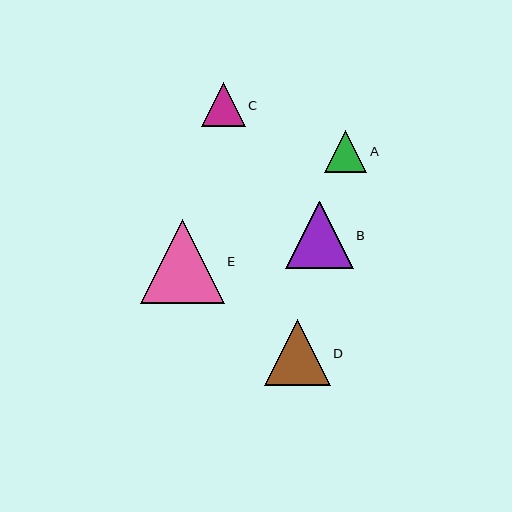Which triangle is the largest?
Triangle E is the largest with a size of approximately 83 pixels.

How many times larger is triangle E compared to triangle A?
Triangle E is approximately 2.0 times the size of triangle A.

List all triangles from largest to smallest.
From largest to smallest: E, B, D, C, A.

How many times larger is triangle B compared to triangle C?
Triangle B is approximately 1.5 times the size of triangle C.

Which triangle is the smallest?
Triangle A is the smallest with a size of approximately 43 pixels.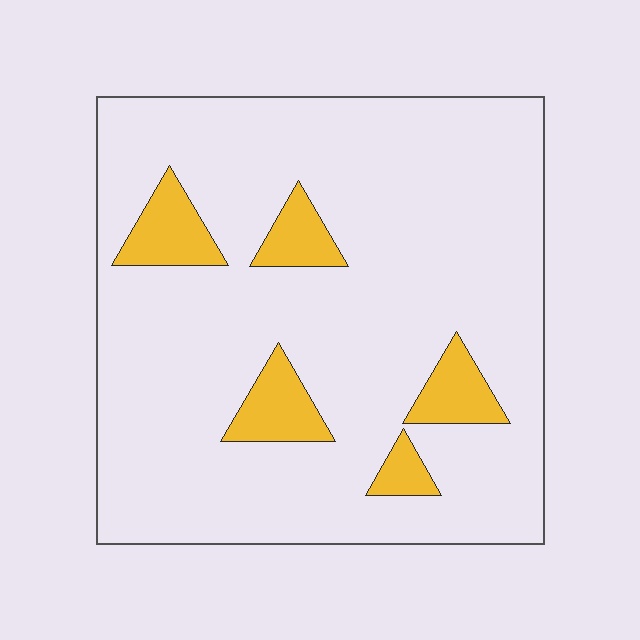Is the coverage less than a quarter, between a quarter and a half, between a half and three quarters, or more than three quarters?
Less than a quarter.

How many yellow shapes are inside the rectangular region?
5.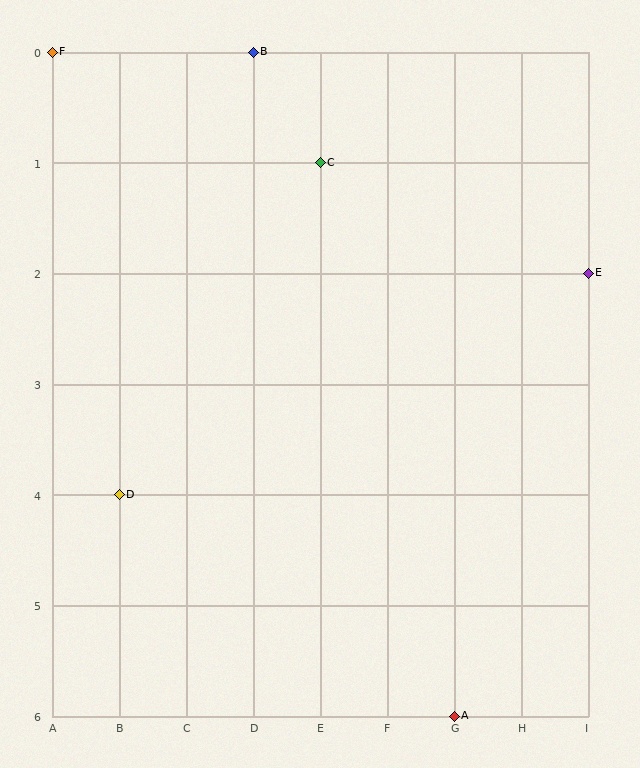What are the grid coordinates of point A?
Point A is at grid coordinates (G, 6).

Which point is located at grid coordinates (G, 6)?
Point A is at (G, 6).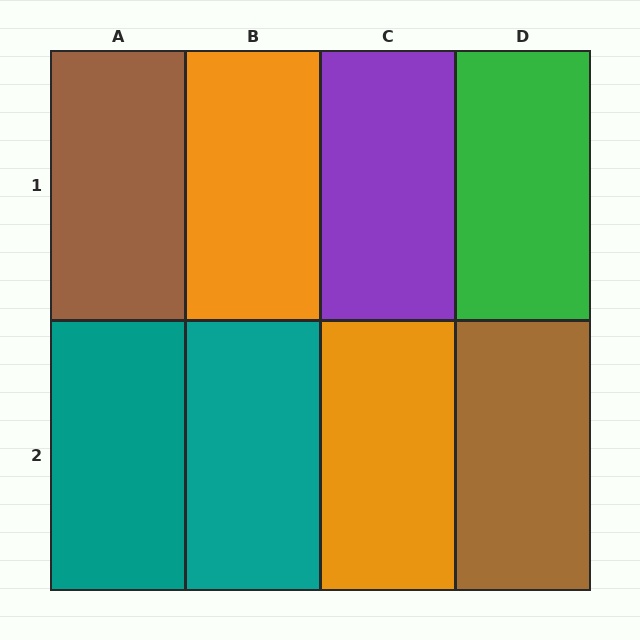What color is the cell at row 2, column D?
Brown.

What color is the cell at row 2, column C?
Orange.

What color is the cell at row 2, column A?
Teal.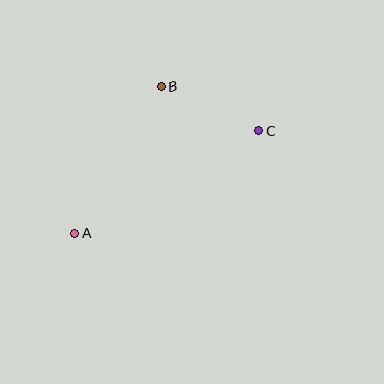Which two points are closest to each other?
Points B and C are closest to each other.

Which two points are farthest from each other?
Points A and C are farthest from each other.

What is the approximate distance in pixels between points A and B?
The distance between A and B is approximately 171 pixels.